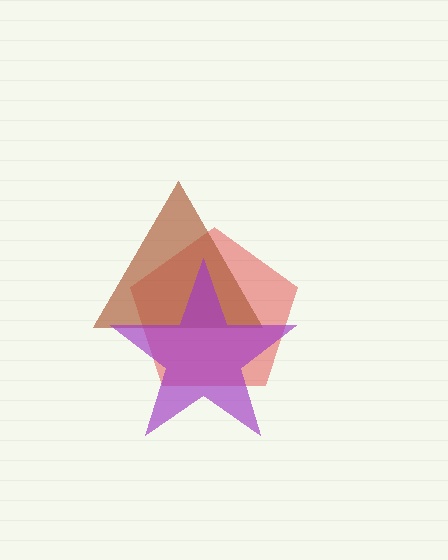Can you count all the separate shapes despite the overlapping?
Yes, there are 3 separate shapes.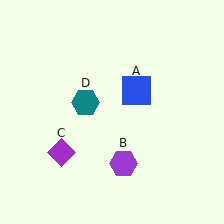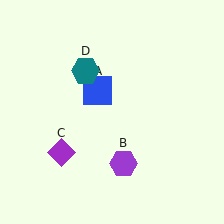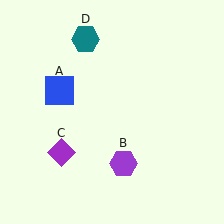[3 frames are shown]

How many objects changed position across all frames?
2 objects changed position: blue square (object A), teal hexagon (object D).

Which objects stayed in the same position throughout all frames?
Purple hexagon (object B) and purple diamond (object C) remained stationary.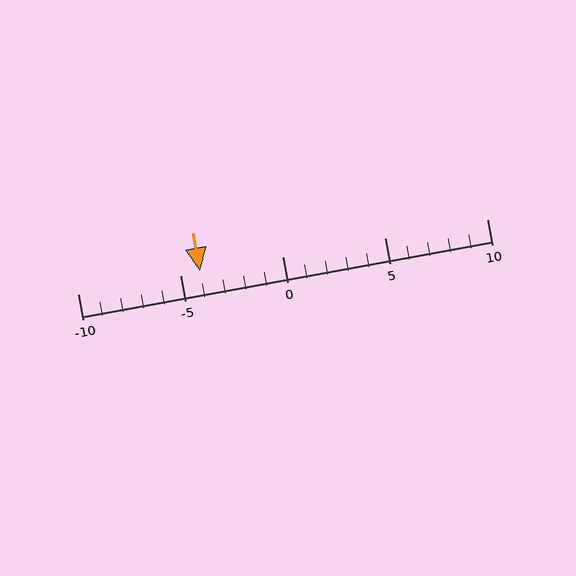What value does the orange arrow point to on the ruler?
The orange arrow points to approximately -4.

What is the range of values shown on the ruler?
The ruler shows values from -10 to 10.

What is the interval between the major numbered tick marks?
The major tick marks are spaced 5 units apart.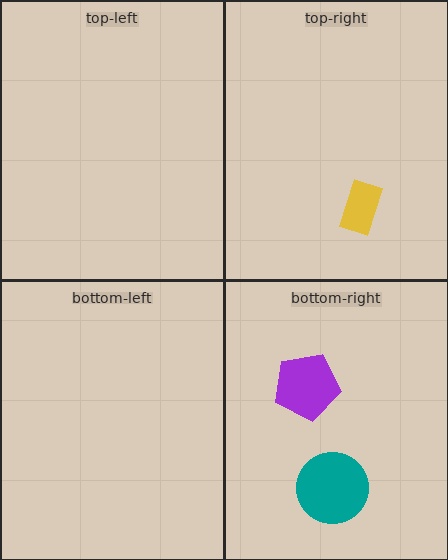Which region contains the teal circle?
The bottom-right region.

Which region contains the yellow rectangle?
The top-right region.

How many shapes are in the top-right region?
1.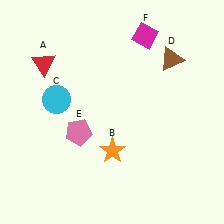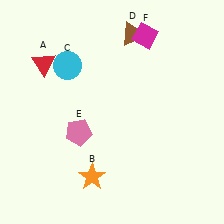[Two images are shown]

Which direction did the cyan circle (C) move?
The cyan circle (C) moved up.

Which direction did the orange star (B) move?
The orange star (B) moved down.